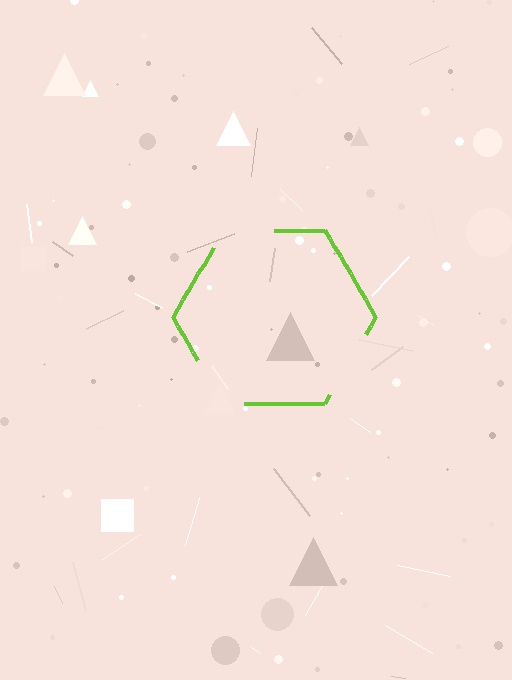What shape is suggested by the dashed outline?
The dashed outline suggests a hexagon.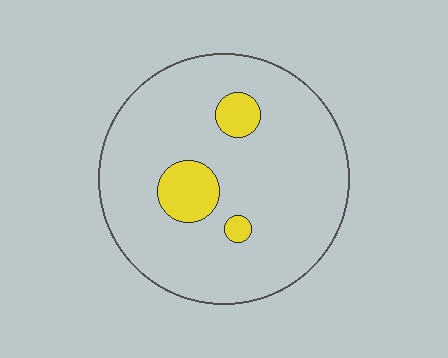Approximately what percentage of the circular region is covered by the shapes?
Approximately 10%.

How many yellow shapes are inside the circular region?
3.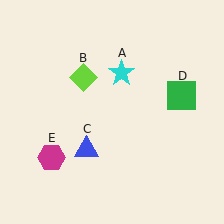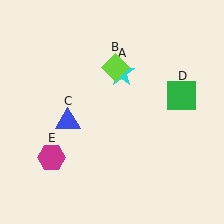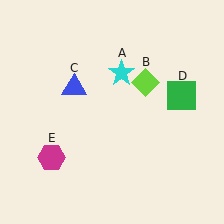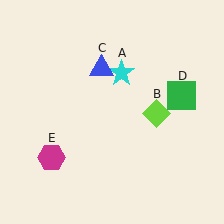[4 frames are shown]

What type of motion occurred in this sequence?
The lime diamond (object B), blue triangle (object C) rotated clockwise around the center of the scene.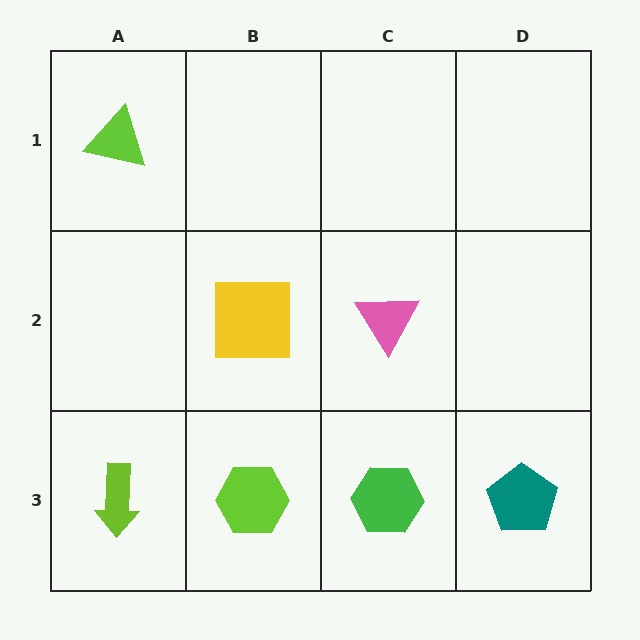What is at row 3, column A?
A lime arrow.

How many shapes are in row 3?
4 shapes.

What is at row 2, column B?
A yellow square.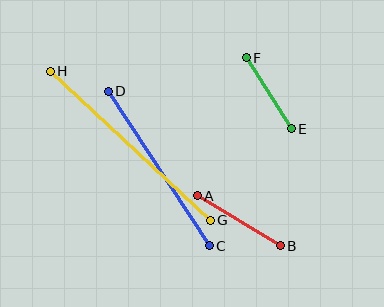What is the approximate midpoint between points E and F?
The midpoint is at approximately (269, 93) pixels.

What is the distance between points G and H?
The distance is approximately 219 pixels.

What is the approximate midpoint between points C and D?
The midpoint is at approximately (159, 169) pixels.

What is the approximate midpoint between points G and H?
The midpoint is at approximately (130, 146) pixels.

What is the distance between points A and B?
The distance is approximately 97 pixels.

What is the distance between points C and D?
The distance is approximately 184 pixels.